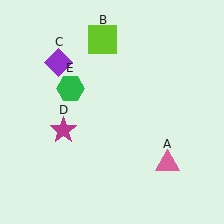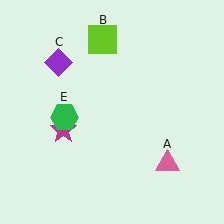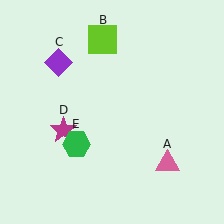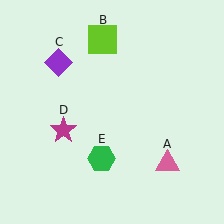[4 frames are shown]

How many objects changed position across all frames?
1 object changed position: green hexagon (object E).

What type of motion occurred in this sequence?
The green hexagon (object E) rotated counterclockwise around the center of the scene.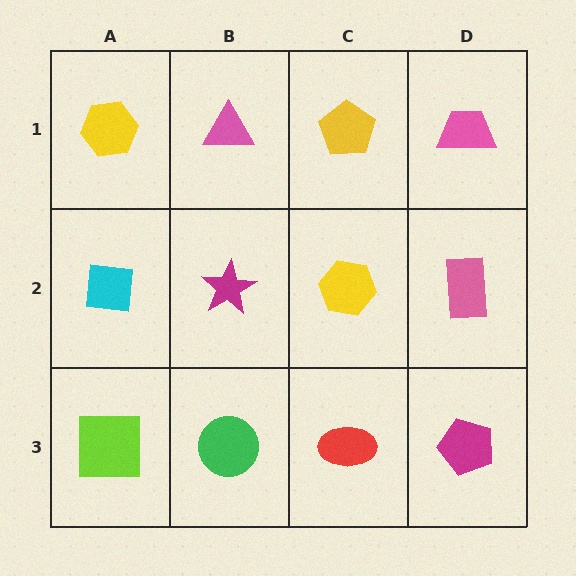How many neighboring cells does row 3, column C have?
3.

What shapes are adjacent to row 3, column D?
A pink rectangle (row 2, column D), a red ellipse (row 3, column C).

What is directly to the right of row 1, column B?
A yellow pentagon.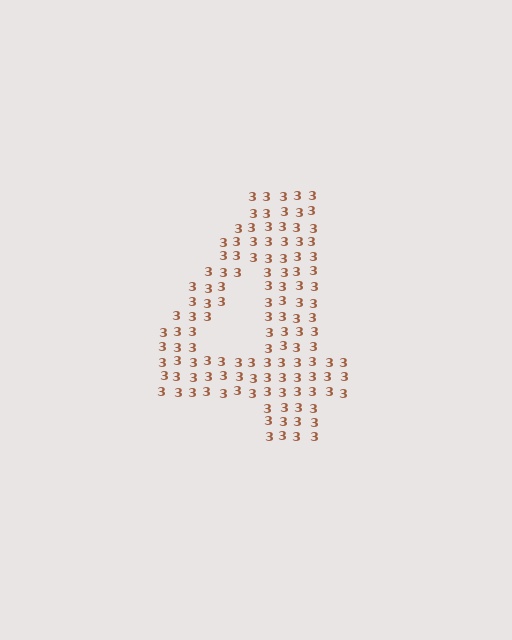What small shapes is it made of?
It is made of small digit 3's.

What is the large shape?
The large shape is the digit 4.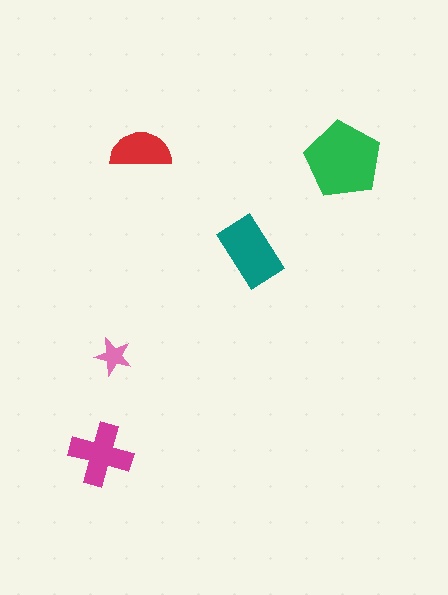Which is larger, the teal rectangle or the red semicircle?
The teal rectangle.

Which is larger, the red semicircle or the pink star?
The red semicircle.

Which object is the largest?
The green pentagon.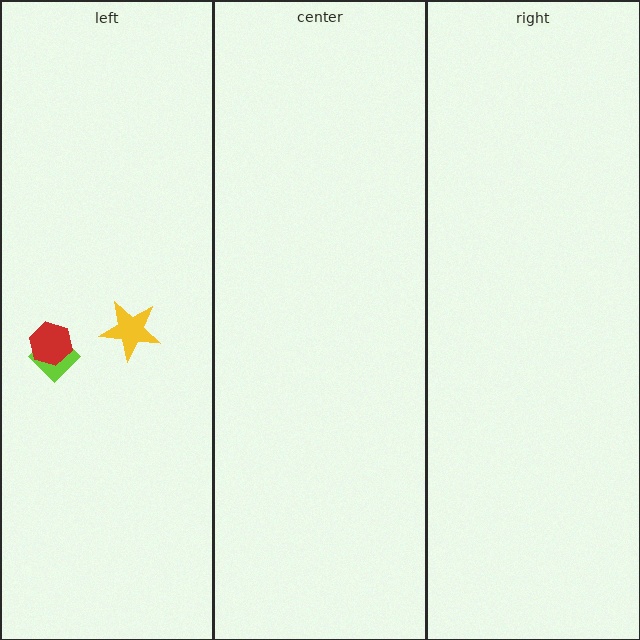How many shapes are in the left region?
3.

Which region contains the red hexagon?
The left region.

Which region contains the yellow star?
The left region.